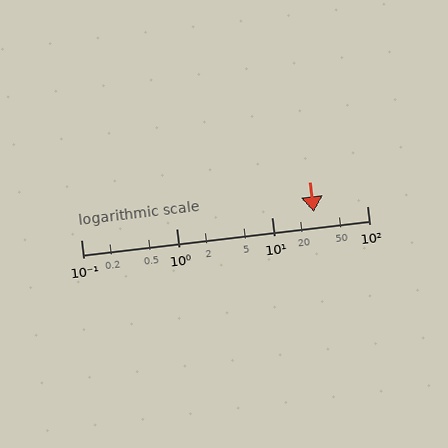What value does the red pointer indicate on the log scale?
The pointer indicates approximately 28.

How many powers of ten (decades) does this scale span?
The scale spans 3 decades, from 0.1 to 100.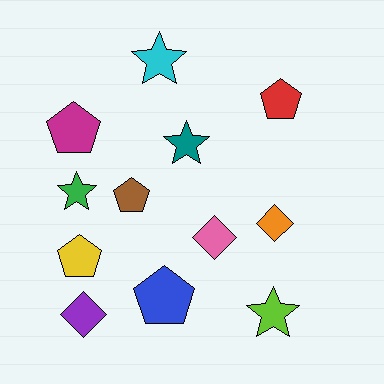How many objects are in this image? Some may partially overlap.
There are 12 objects.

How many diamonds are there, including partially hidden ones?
There are 3 diamonds.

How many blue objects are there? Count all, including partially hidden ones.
There is 1 blue object.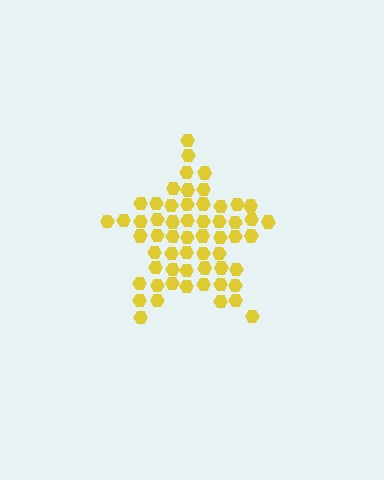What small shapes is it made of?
It is made of small hexagons.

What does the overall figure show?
The overall figure shows a star.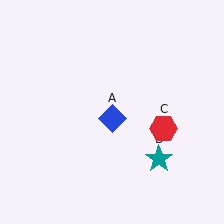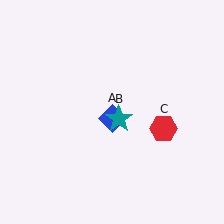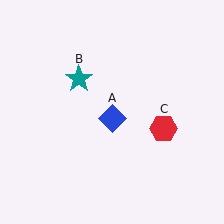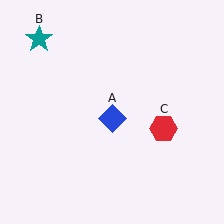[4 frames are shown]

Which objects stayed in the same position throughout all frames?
Blue diamond (object A) and red hexagon (object C) remained stationary.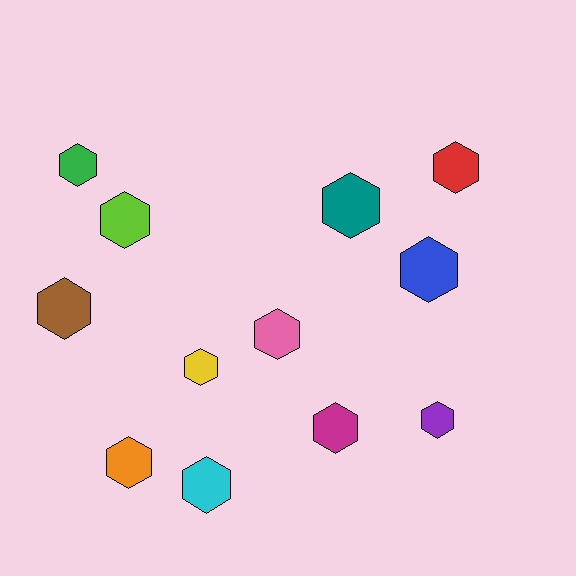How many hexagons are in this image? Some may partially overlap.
There are 12 hexagons.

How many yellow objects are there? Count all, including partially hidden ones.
There is 1 yellow object.